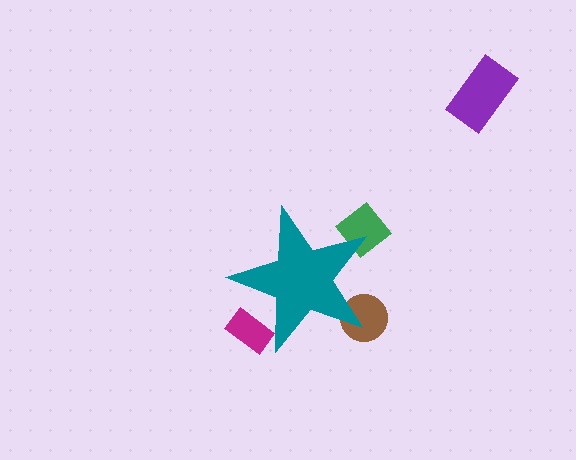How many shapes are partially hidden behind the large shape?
3 shapes are partially hidden.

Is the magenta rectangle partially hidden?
Yes, the magenta rectangle is partially hidden behind the teal star.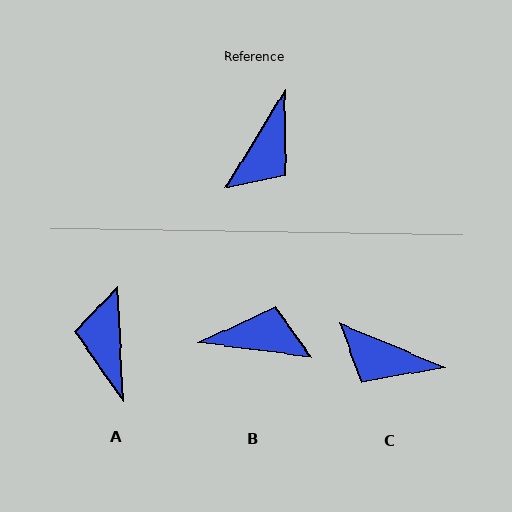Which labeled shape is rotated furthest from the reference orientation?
A, about 146 degrees away.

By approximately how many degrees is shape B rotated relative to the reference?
Approximately 114 degrees counter-clockwise.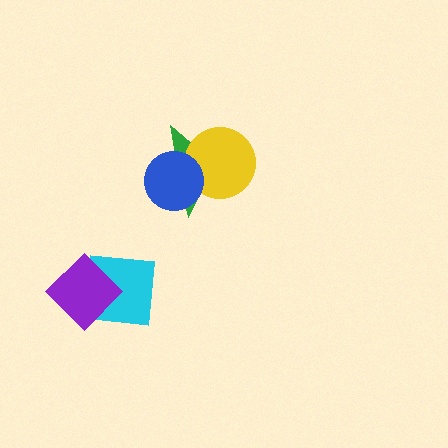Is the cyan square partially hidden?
Yes, it is partially covered by another shape.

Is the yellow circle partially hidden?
Yes, it is partially covered by another shape.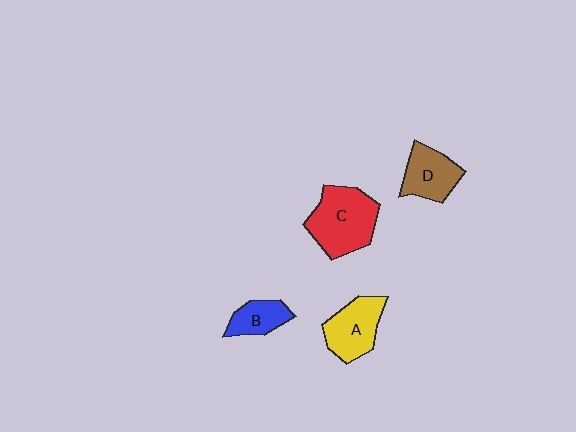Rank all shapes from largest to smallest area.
From largest to smallest: C (red), A (yellow), D (brown), B (blue).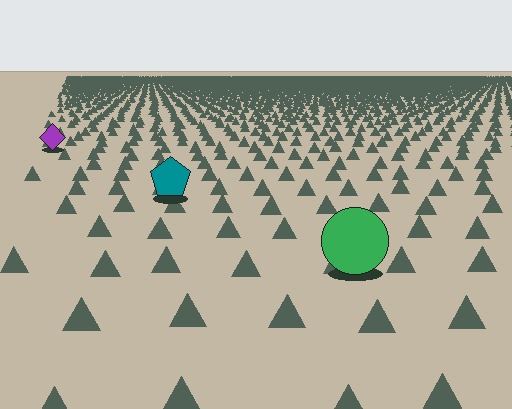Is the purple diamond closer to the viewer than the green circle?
No. The green circle is closer — you can tell from the texture gradient: the ground texture is coarser near it.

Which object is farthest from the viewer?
The purple diamond is farthest from the viewer. It appears smaller and the ground texture around it is denser.